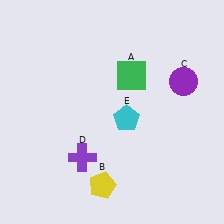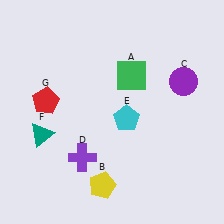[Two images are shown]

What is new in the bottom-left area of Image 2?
A teal triangle (F) was added in the bottom-left area of Image 2.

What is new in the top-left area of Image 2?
A red pentagon (G) was added in the top-left area of Image 2.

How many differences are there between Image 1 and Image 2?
There are 2 differences between the two images.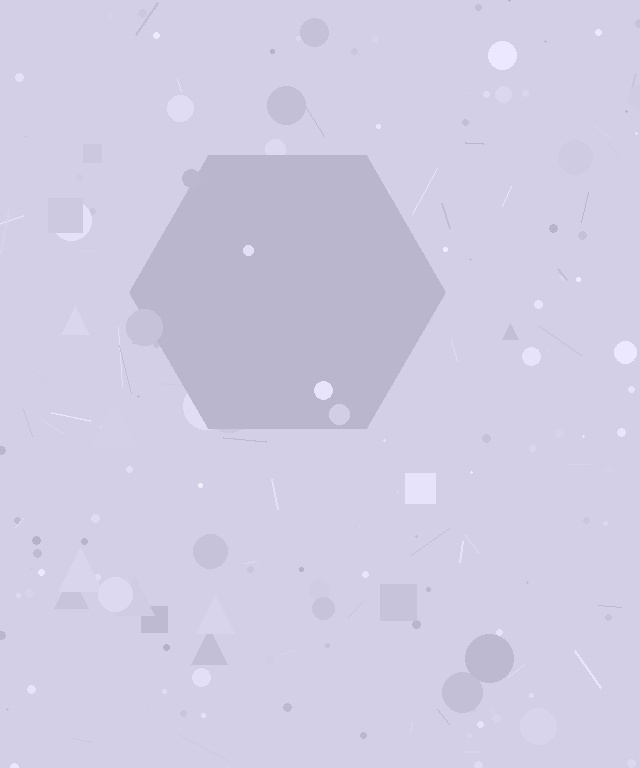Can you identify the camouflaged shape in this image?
The camouflaged shape is a hexagon.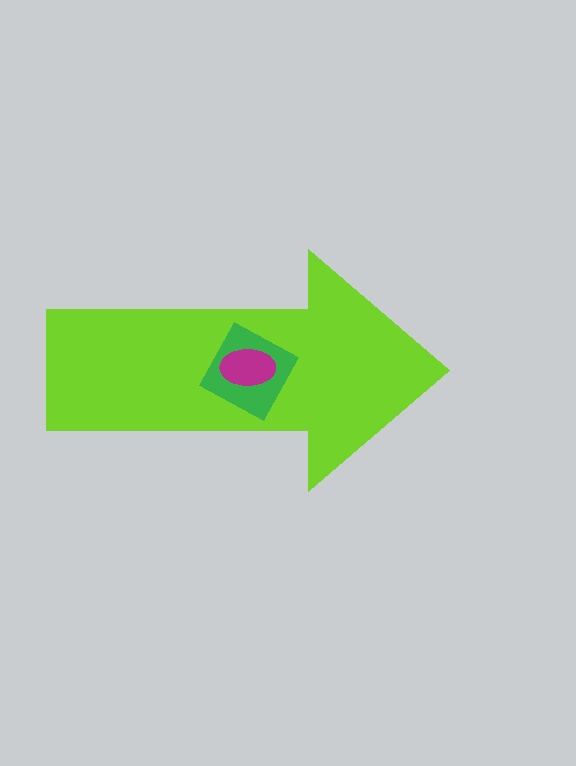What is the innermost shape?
The magenta ellipse.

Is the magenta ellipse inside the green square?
Yes.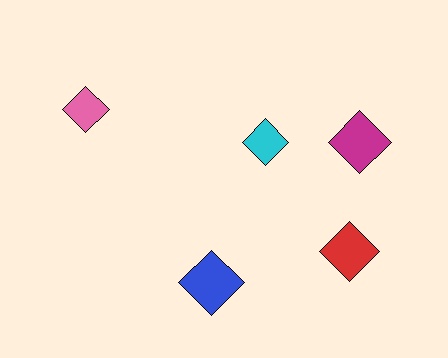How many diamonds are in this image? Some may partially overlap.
There are 5 diamonds.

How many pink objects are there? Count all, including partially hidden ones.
There is 1 pink object.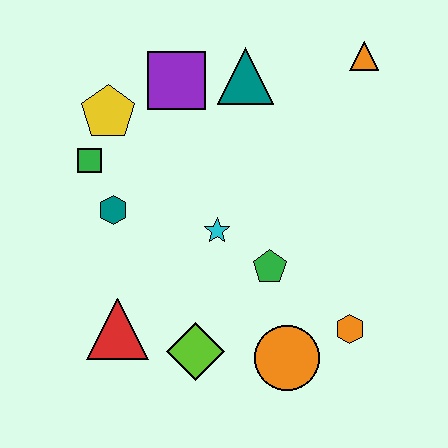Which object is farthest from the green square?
The orange hexagon is farthest from the green square.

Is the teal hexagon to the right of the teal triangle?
No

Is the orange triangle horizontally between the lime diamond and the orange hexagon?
No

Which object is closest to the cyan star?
The green pentagon is closest to the cyan star.